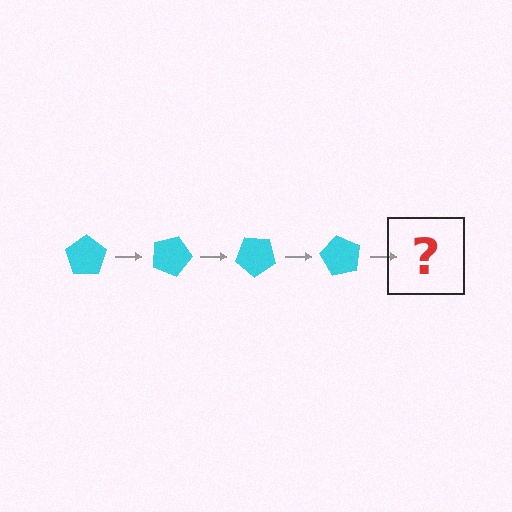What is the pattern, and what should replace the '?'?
The pattern is that the pentagon rotates 20 degrees each step. The '?' should be a cyan pentagon rotated 80 degrees.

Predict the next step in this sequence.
The next step is a cyan pentagon rotated 80 degrees.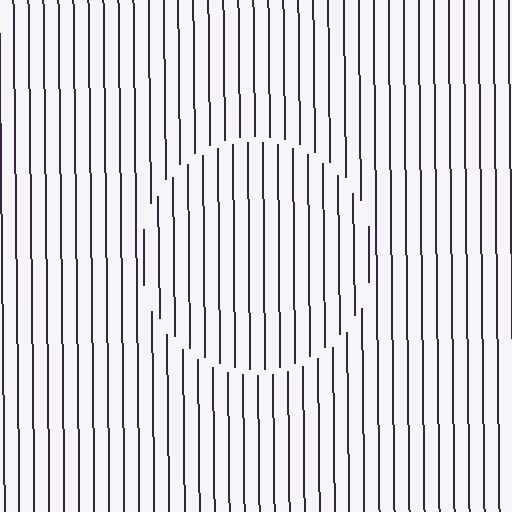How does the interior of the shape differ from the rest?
The interior of the shape contains the same grating, shifted by half a period — the contour is defined by the phase discontinuity where line-ends from the inner and outer gratings abut.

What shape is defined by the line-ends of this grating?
An illusory circle. The interior of the shape contains the same grating, shifted by half a period — the contour is defined by the phase discontinuity where line-ends from the inner and outer gratings abut.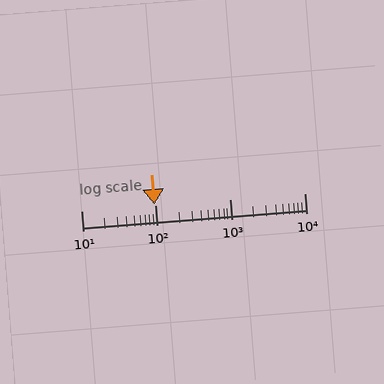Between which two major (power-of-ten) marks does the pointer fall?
The pointer is between 10 and 100.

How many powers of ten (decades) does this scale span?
The scale spans 3 decades, from 10 to 10000.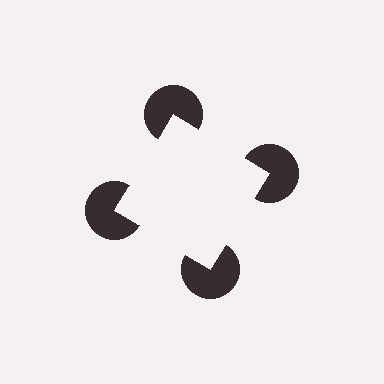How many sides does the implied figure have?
4 sides.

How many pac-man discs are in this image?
There are 4 — one at each vertex of the illusory square.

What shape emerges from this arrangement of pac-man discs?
An illusory square — its edges are inferred from the aligned wedge cuts in the pac-man discs, not physically drawn.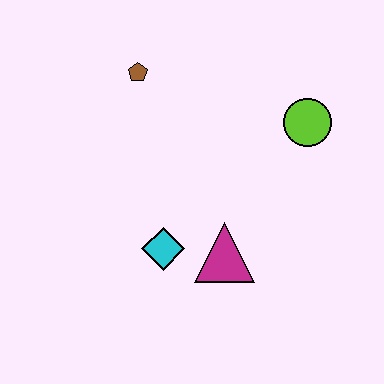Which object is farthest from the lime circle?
The cyan diamond is farthest from the lime circle.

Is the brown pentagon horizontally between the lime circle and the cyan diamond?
No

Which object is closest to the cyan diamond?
The magenta triangle is closest to the cyan diamond.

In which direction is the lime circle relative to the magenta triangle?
The lime circle is above the magenta triangle.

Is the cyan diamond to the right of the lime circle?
No